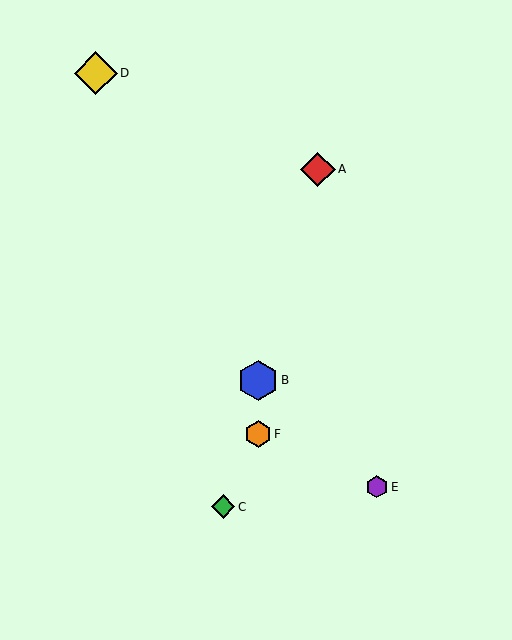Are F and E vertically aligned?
No, F is at x≈258 and E is at x≈377.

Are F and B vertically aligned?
Yes, both are at x≈258.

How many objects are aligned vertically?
2 objects (B, F) are aligned vertically.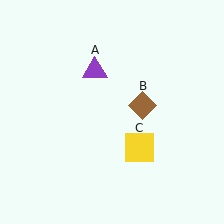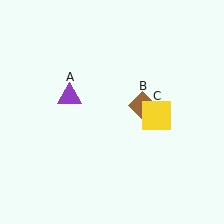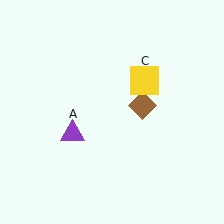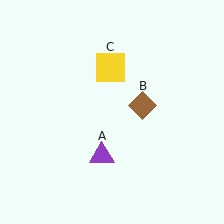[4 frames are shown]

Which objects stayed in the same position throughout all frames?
Brown diamond (object B) remained stationary.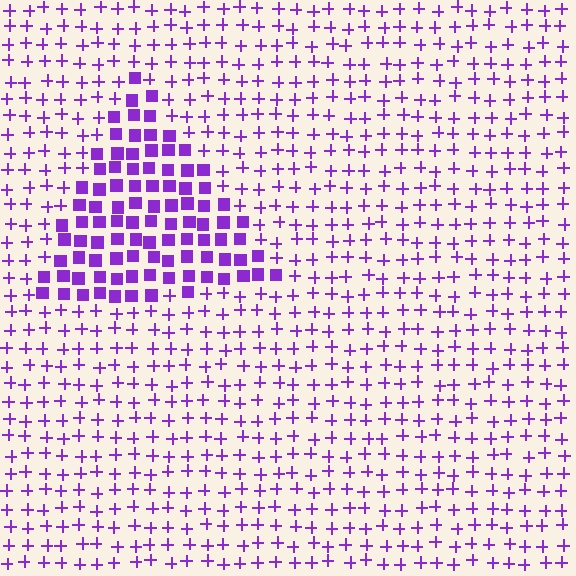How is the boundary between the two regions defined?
The boundary is defined by a change in element shape: squares inside vs. plus signs outside. All elements share the same color and spacing.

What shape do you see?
I see a triangle.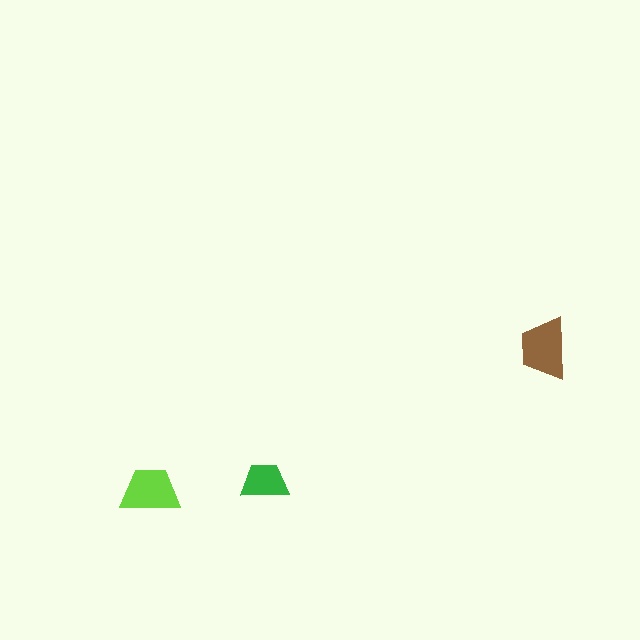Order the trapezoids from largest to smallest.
the brown one, the lime one, the green one.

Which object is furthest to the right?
The brown trapezoid is rightmost.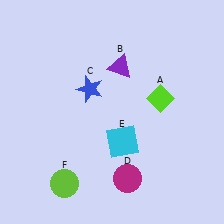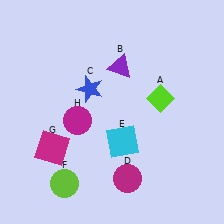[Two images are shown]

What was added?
A magenta square (G), a magenta circle (H) were added in Image 2.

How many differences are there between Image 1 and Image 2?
There are 2 differences between the two images.